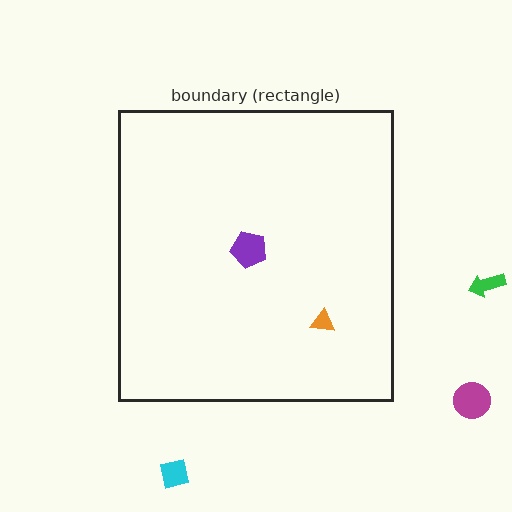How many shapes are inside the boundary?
2 inside, 3 outside.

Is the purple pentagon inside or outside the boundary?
Inside.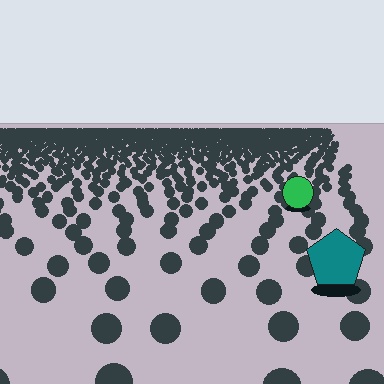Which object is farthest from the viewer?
The green circle is farthest from the viewer. It appears smaller and the ground texture around it is denser.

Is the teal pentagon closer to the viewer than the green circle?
Yes. The teal pentagon is closer — you can tell from the texture gradient: the ground texture is coarser near it.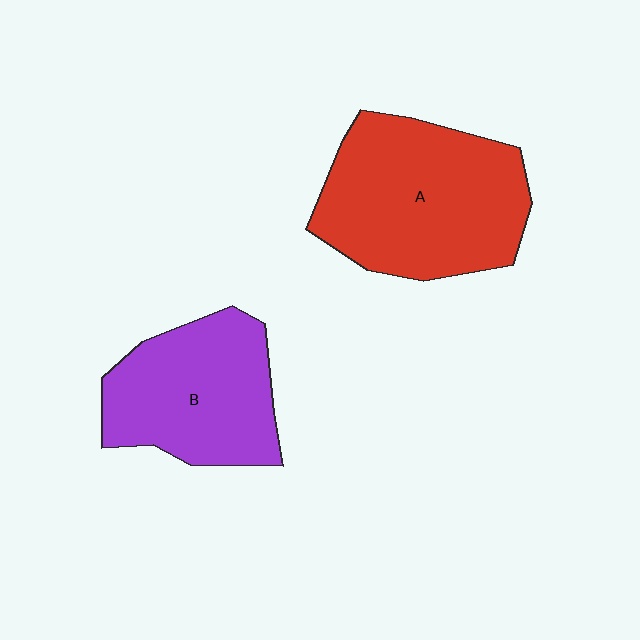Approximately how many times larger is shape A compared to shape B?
Approximately 1.3 times.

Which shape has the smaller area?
Shape B (purple).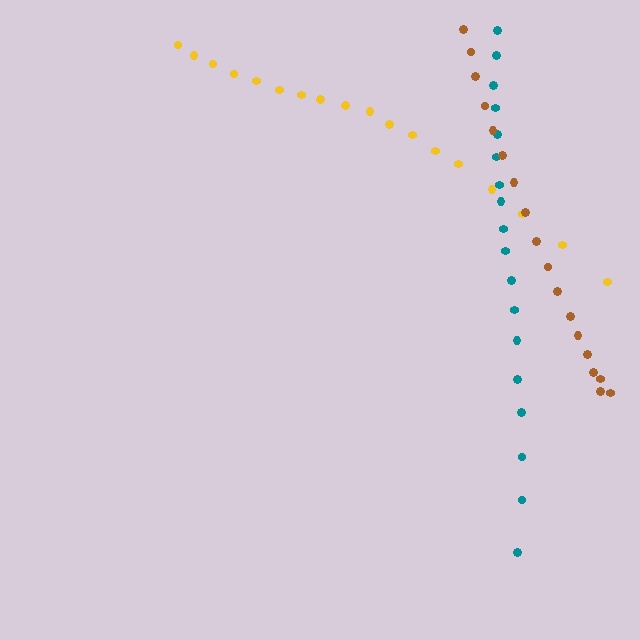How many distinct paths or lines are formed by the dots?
There are 3 distinct paths.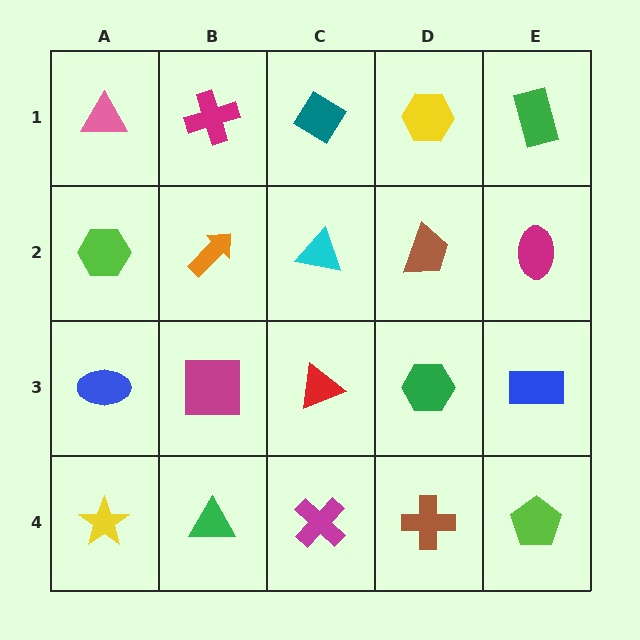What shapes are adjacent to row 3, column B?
An orange arrow (row 2, column B), a green triangle (row 4, column B), a blue ellipse (row 3, column A), a red triangle (row 3, column C).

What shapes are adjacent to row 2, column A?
A pink triangle (row 1, column A), a blue ellipse (row 3, column A), an orange arrow (row 2, column B).